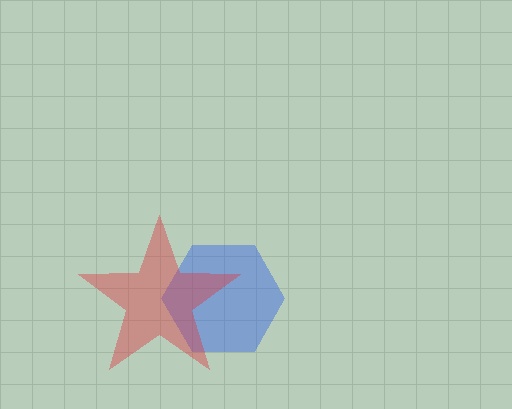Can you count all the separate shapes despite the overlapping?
Yes, there are 2 separate shapes.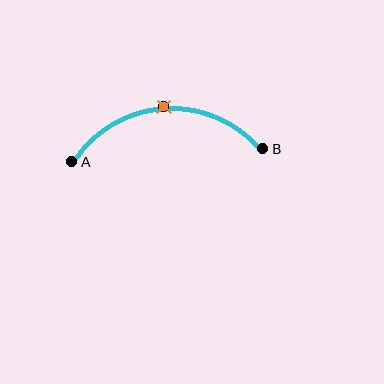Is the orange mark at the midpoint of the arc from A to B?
Yes. The orange mark lies on the arc at equal arc-length from both A and B — it is the arc midpoint.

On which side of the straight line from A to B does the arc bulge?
The arc bulges above the straight line connecting A and B.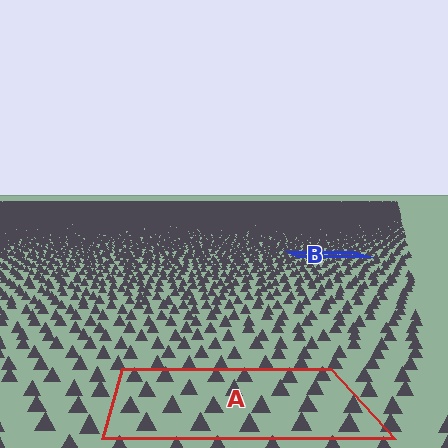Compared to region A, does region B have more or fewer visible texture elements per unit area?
Region B has more texture elements per unit area — they are packed more densely because it is farther away.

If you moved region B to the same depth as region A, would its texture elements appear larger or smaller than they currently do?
They would appear larger. At a closer depth, the same texture elements are projected at a bigger on-screen size.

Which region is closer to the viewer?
Region A is closer. The texture elements there are larger and more spread out.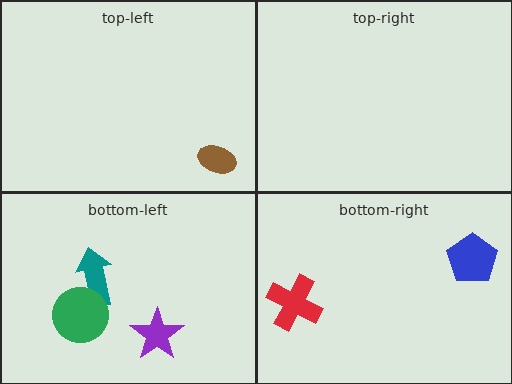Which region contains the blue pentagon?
The bottom-right region.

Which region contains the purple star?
The bottom-left region.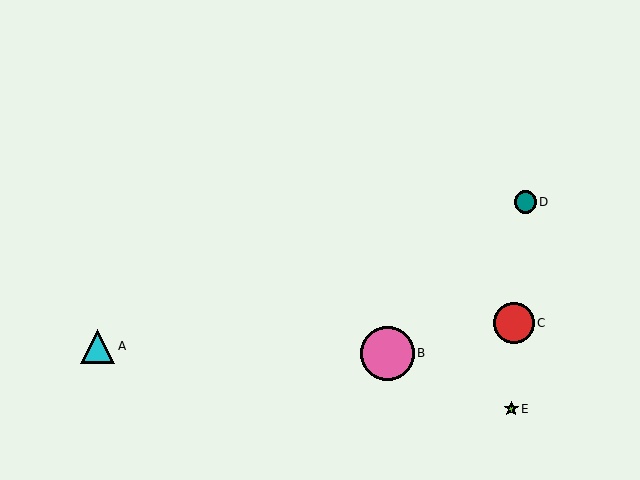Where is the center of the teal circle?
The center of the teal circle is at (525, 202).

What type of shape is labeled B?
Shape B is a pink circle.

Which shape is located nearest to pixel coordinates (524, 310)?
The red circle (labeled C) at (514, 323) is nearest to that location.